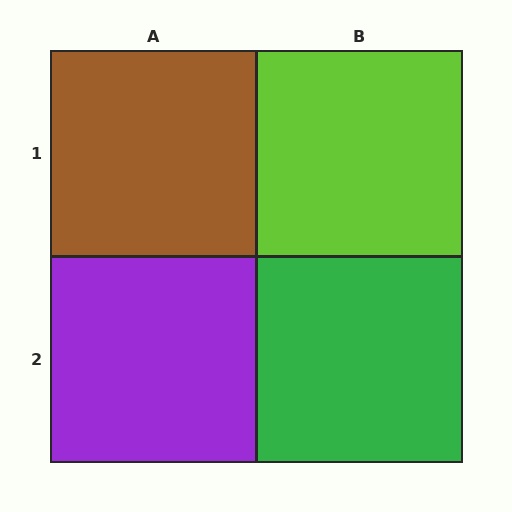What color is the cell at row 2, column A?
Purple.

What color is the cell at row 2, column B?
Green.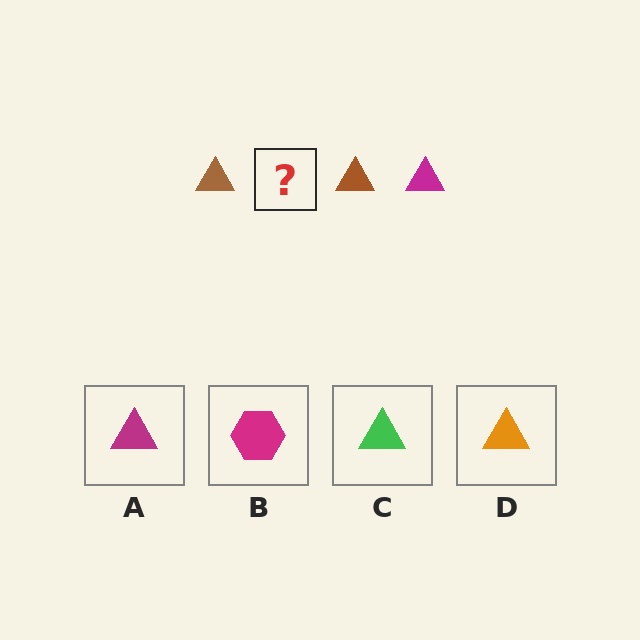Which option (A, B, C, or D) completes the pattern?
A.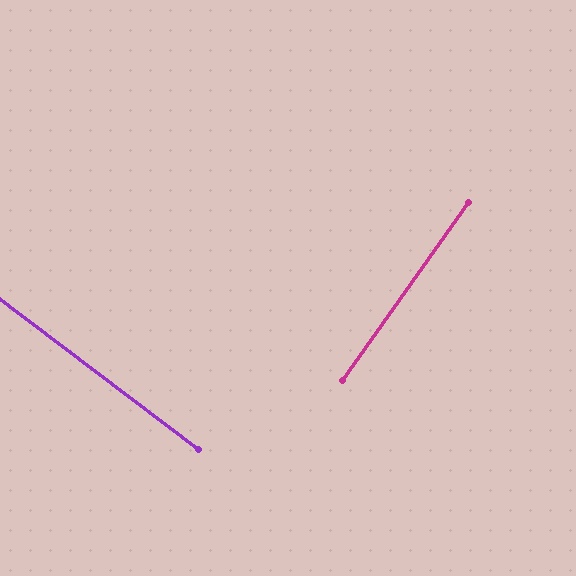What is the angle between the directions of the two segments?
Approximately 88 degrees.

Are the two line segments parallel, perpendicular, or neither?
Perpendicular — they meet at approximately 88°.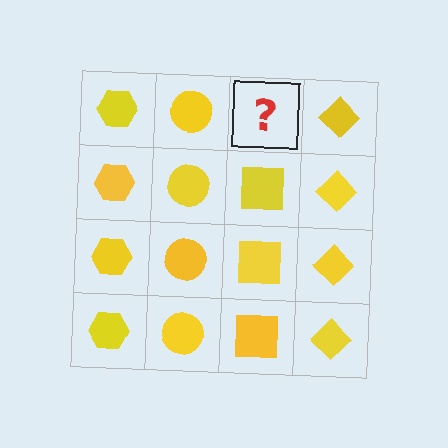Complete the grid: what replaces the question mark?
The question mark should be replaced with a yellow square.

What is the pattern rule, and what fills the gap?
The rule is that each column has a consistent shape. The gap should be filled with a yellow square.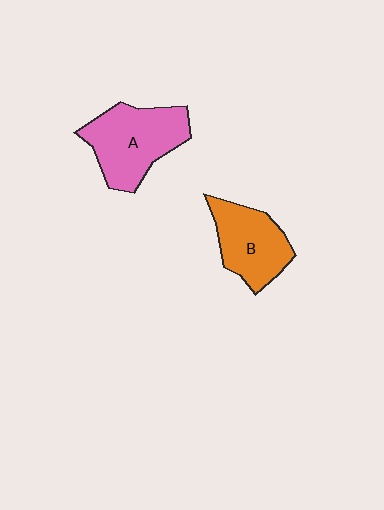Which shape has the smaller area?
Shape B (orange).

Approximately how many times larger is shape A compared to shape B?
Approximately 1.3 times.